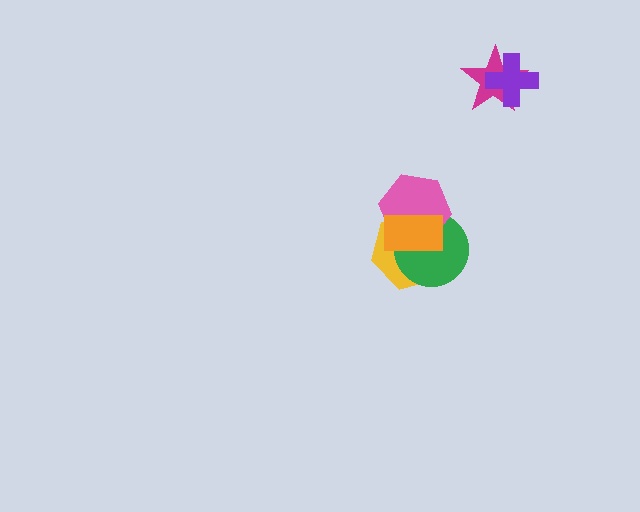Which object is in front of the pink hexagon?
The orange rectangle is in front of the pink hexagon.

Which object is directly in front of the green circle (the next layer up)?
The pink hexagon is directly in front of the green circle.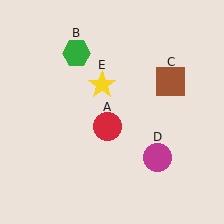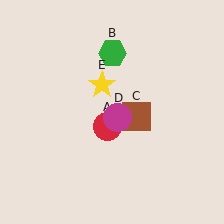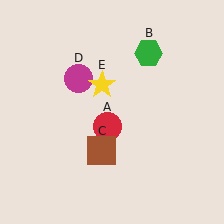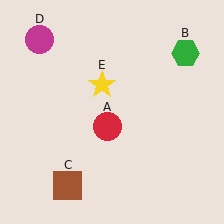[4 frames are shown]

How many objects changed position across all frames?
3 objects changed position: green hexagon (object B), brown square (object C), magenta circle (object D).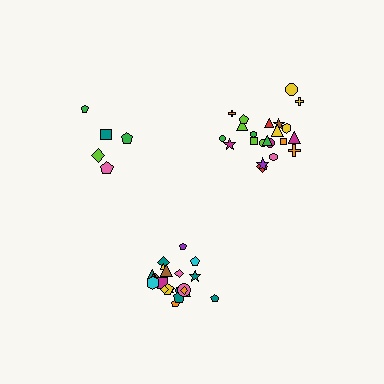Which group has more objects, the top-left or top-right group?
The top-right group.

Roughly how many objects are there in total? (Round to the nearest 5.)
Roughly 50 objects in total.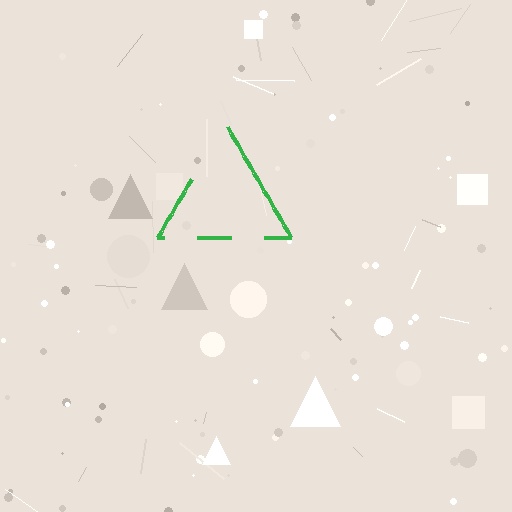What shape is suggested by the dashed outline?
The dashed outline suggests a triangle.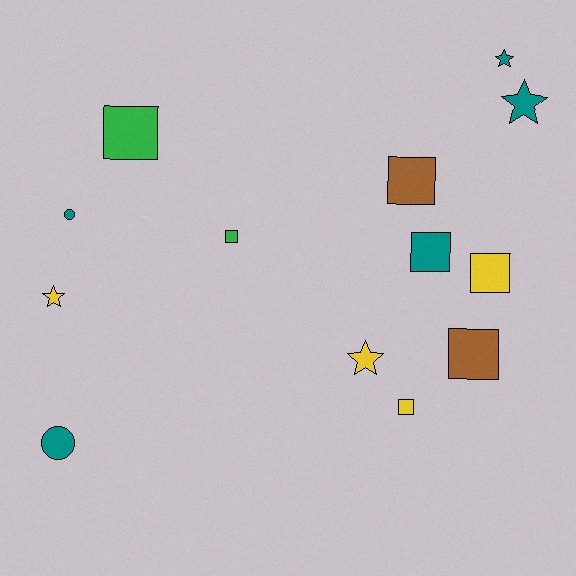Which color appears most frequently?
Teal, with 5 objects.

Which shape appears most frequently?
Square, with 7 objects.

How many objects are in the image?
There are 13 objects.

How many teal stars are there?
There are 2 teal stars.